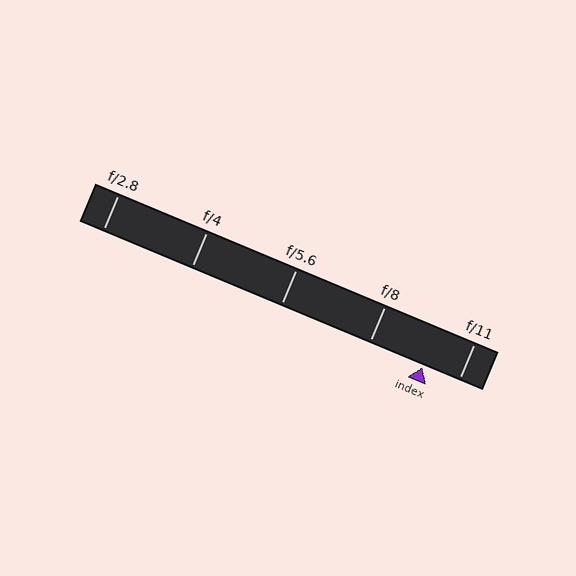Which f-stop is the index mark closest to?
The index mark is closest to f/11.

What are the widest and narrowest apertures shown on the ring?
The widest aperture shown is f/2.8 and the narrowest is f/11.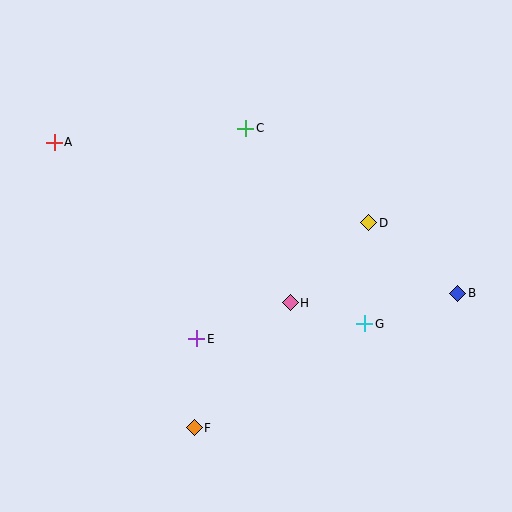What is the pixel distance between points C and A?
The distance between C and A is 192 pixels.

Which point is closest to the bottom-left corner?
Point F is closest to the bottom-left corner.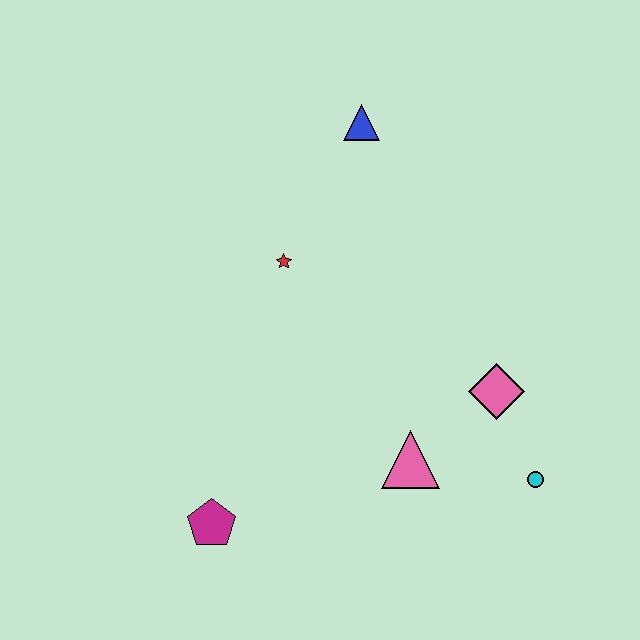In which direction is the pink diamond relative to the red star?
The pink diamond is to the right of the red star.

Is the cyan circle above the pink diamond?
No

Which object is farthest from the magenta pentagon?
The blue triangle is farthest from the magenta pentagon.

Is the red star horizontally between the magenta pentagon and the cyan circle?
Yes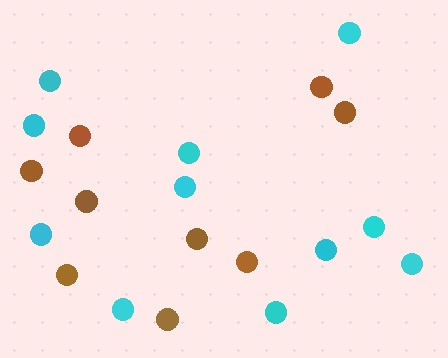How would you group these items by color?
There are 2 groups: one group of cyan circles (11) and one group of brown circles (9).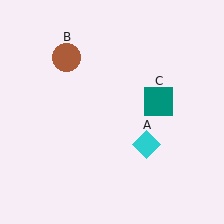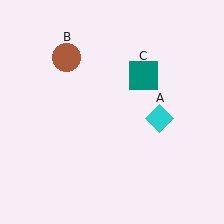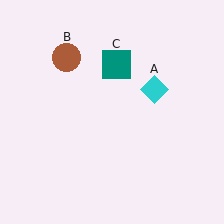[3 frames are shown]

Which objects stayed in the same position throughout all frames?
Brown circle (object B) remained stationary.